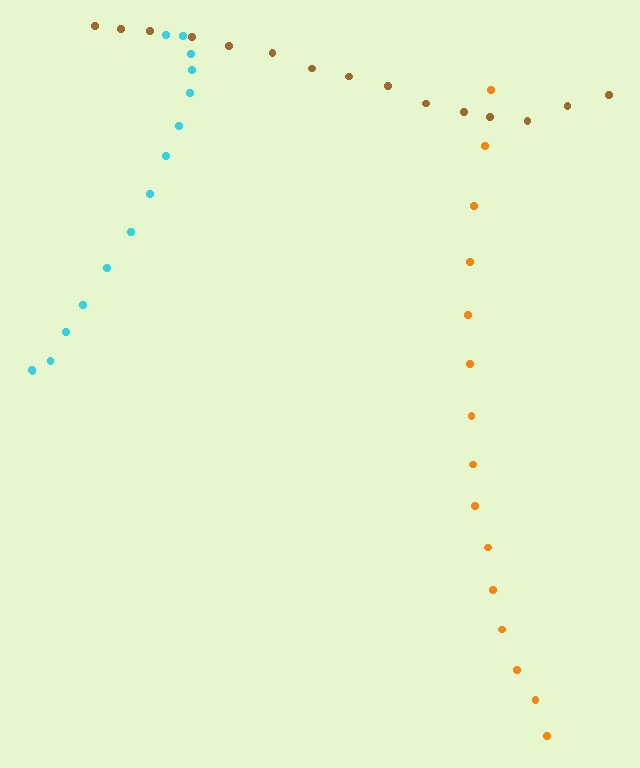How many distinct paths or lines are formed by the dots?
There are 3 distinct paths.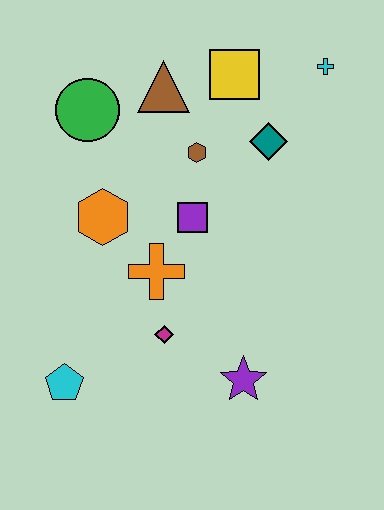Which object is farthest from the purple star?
The cyan cross is farthest from the purple star.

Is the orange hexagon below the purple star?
No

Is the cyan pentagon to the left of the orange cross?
Yes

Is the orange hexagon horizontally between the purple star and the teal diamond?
No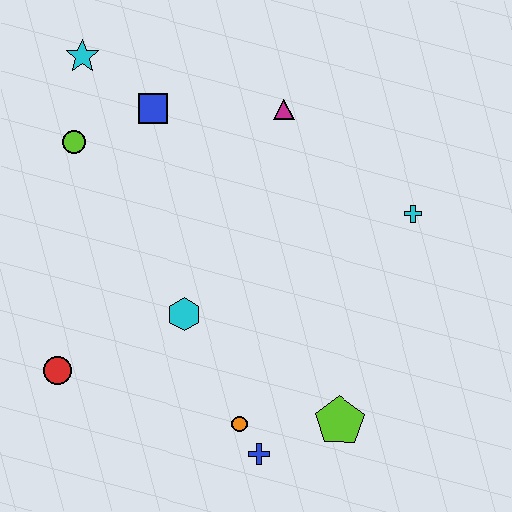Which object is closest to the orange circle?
The blue cross is closest to the orange circle.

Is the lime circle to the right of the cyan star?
No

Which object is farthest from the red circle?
The cyan cross is farthest from the red circle.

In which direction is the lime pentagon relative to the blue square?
The lime pentagon is below the blue square.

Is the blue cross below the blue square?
Yes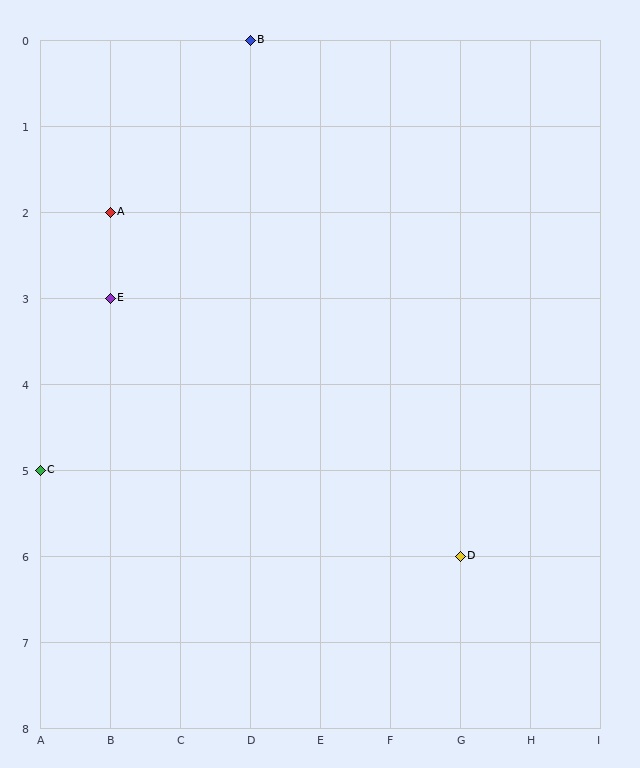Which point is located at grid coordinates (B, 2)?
Point A is at (B, 2).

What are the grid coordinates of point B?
Point B is at grid coordinates (D, 0).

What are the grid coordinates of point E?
Point E is at grid coordinates (B, 3).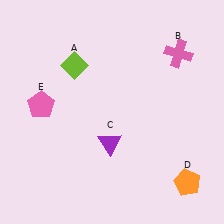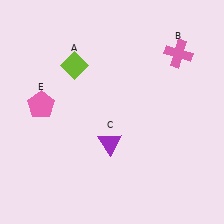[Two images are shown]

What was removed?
The orange pentagon (D) was removed in Image 2.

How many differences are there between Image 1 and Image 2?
There is 1 difference between the two images.